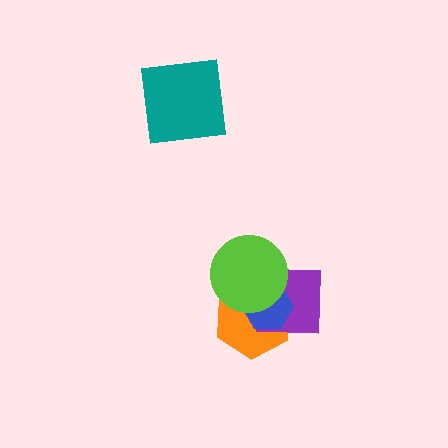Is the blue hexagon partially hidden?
Yes, it is partially covered by another shape.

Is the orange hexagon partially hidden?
Yes, it is partially covered by another shape.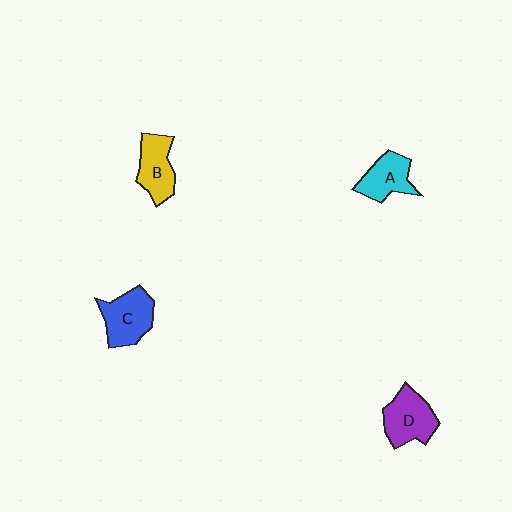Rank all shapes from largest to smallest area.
From largest to smallest: C (blue), D (purple), B (yellow), A (cyan).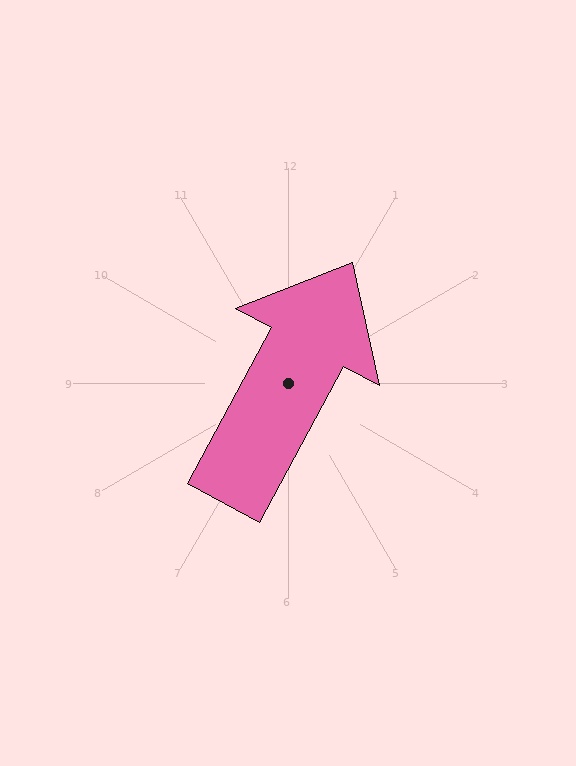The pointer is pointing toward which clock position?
Roughly 1 o'clock.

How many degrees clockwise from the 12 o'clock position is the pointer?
Approximately 28 degrees.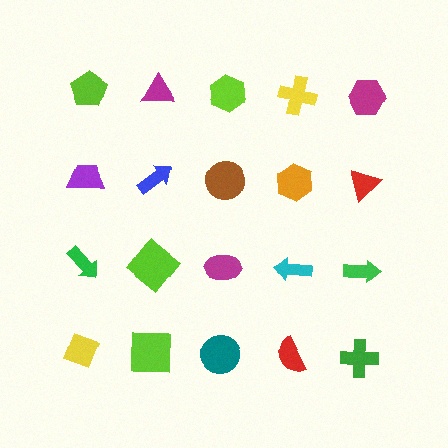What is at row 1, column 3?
A lime hexagon.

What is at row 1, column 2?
A magenta triangle.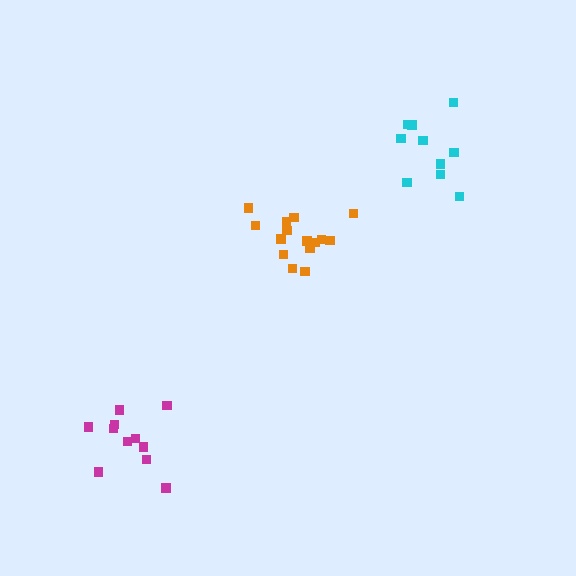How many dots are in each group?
Group 1: 11 dots, Group 2: 15 dots, Group 3: 10 dots (36 total).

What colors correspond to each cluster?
The clusters are colored: magenta, orange, cyan.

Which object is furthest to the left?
The magenta cluster is leftmost.